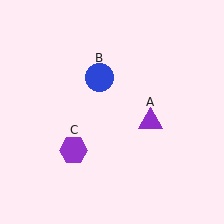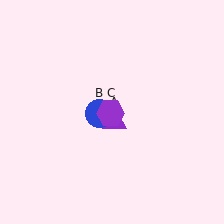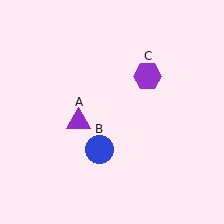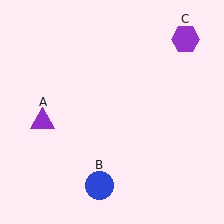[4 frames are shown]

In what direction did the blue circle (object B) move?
The blue circle (object B) moved down.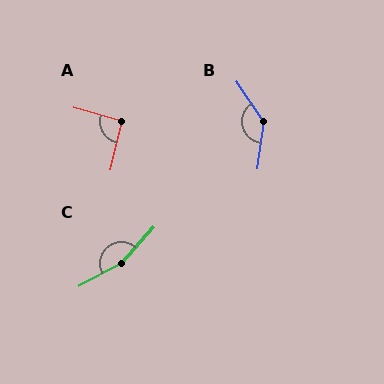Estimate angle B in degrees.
Approximately 139 degrees.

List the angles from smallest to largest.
A (92°), B (139°), C (160°).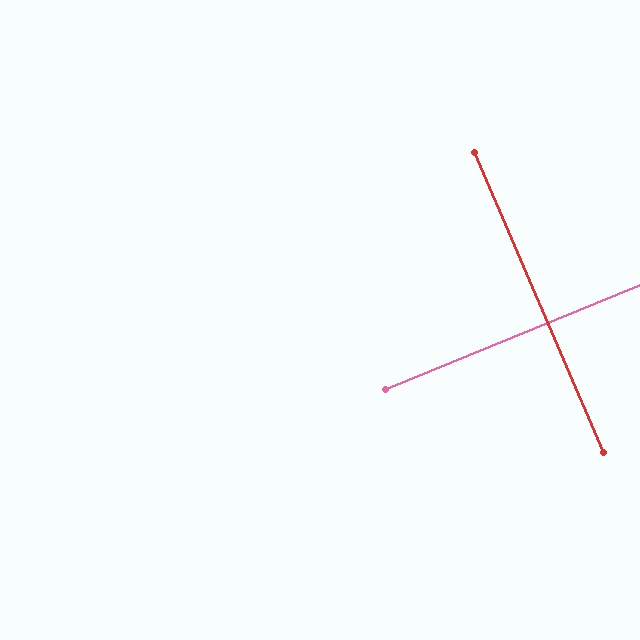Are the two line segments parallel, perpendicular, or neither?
Perpendicular — they meet at approximately 89°.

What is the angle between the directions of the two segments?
Approximately 89 degrees.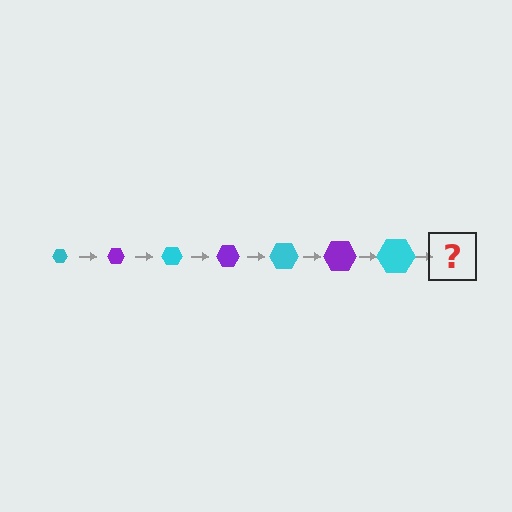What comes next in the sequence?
The next element should be a purple hexagon, larger than the previous one.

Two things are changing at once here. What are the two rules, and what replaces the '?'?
The two rules are that the hexagon grows larger each step and the color cycles through cyan and purple. The '?' should be a purple hexagon, larger than the previous one.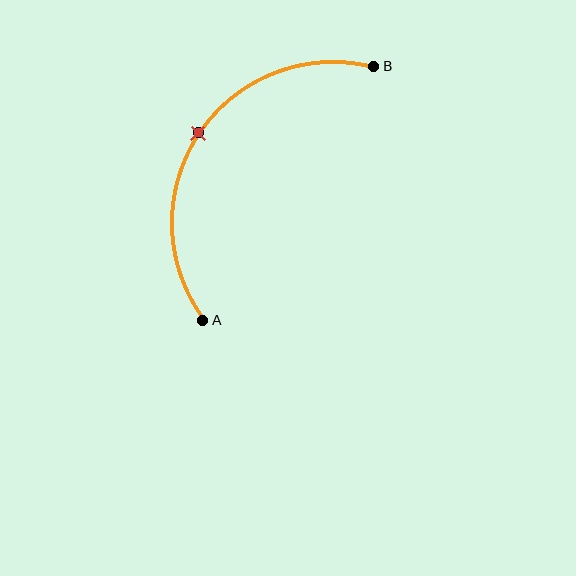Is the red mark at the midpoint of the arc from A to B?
Yes. The red mark lies on the arc at equal arc-length from both A and B — it is the arc midpoint.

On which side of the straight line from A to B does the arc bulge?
The arc bulges above and to the left of the straight line connecting A and B.